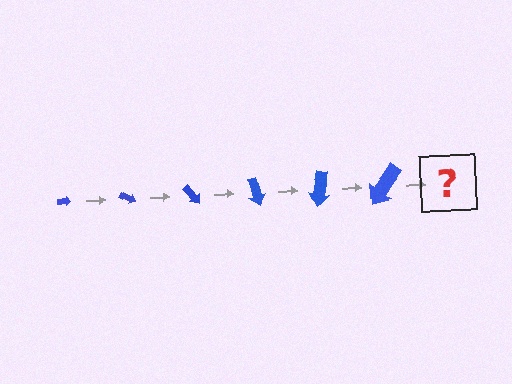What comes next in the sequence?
The next element should be an arrow, larger than the previous one and rotated 150 degrees from the start.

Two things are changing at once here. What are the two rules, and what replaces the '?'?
The two rules are that the arrow grows larger each step and it rotates 25 degrees each step. The '?' should be an arrow, larger than the previous one and rotated 150 degrees from the start.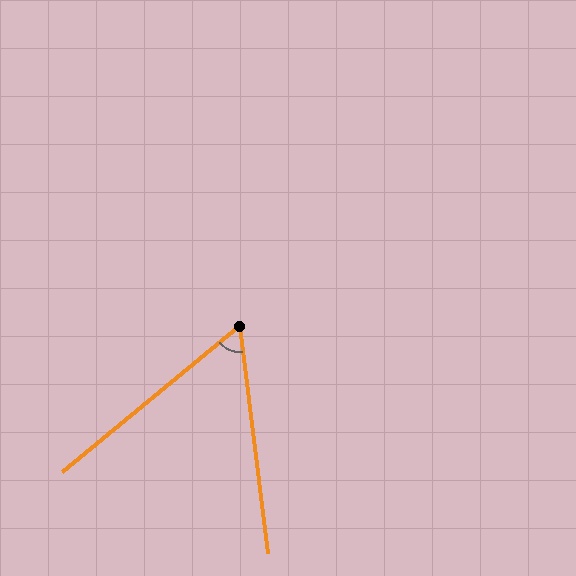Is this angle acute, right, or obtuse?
It is acute.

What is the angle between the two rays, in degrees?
Approximately 58 degrees.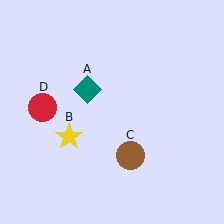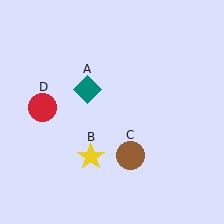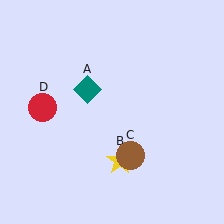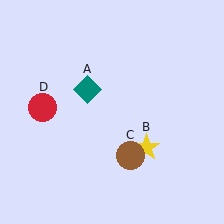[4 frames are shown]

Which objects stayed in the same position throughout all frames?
Teal diamond (object A) and brown circle (object C) and red circle (object D) remained stationary.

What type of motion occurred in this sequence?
The yellow star (object B) rotated counterclockwise around the center of the scene.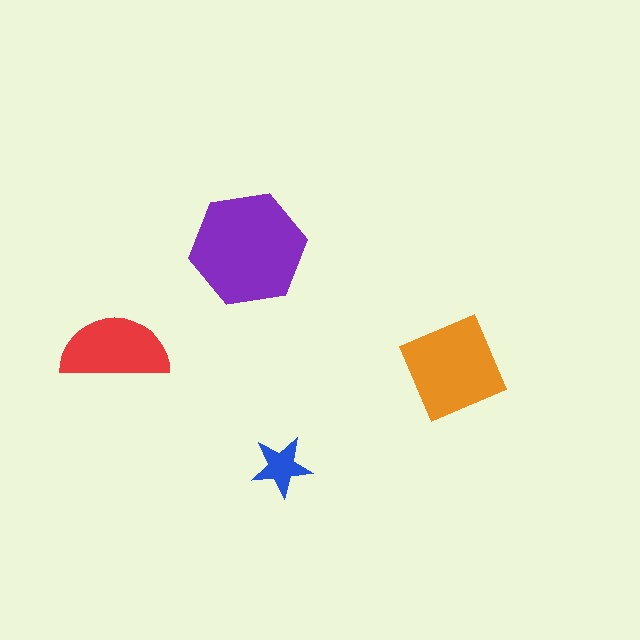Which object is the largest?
The purple hexagon.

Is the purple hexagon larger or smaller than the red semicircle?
Larger.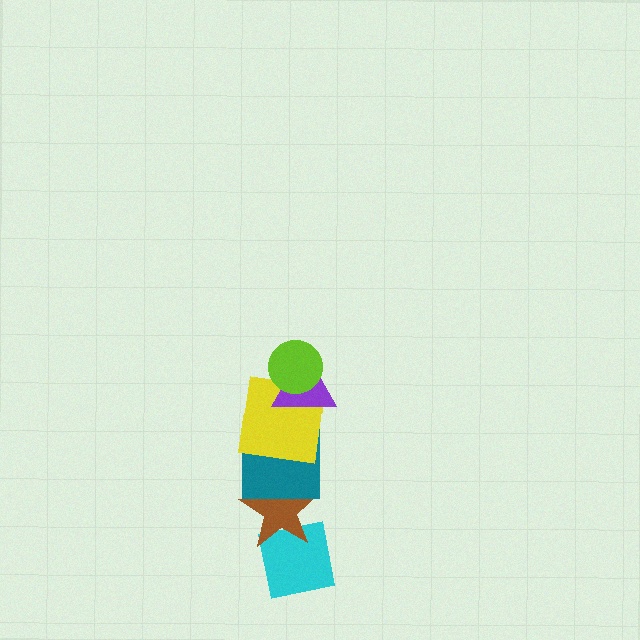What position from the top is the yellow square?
The yellow square is 3rd from the top.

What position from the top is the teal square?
The teal square is 4th from the top.